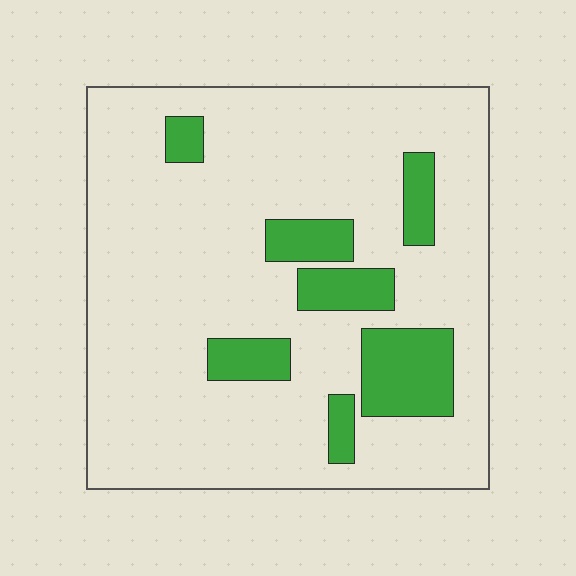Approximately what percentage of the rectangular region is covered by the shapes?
Approximately 15%.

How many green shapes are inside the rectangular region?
7.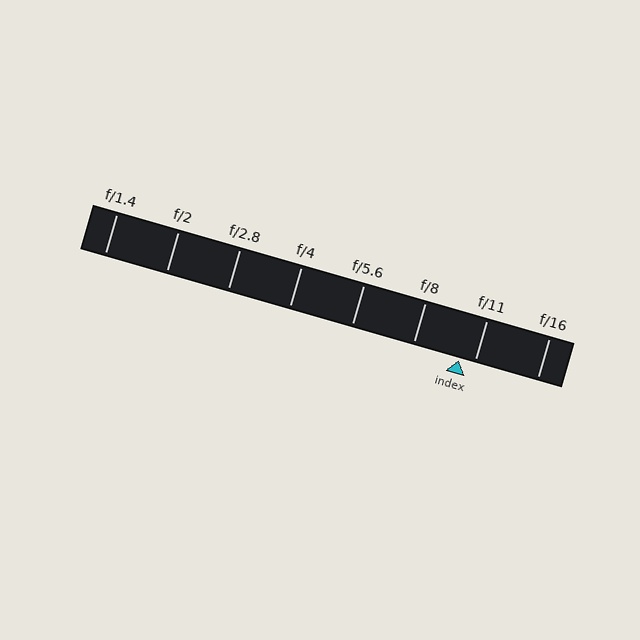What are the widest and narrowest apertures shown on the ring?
The widest aperture shown is f/1.4 and the narrowest is f/16.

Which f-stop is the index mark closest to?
The index mark is closest to f/11.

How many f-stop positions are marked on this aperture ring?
There are 8 f-stop positions marked.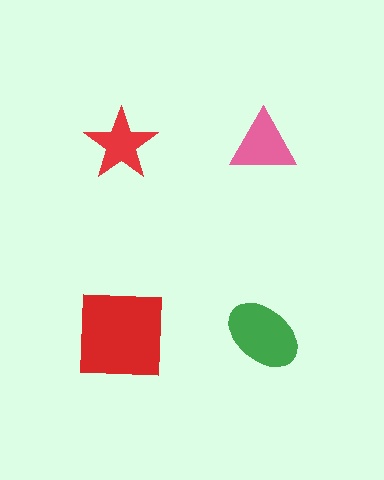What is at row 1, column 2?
A pink triangle.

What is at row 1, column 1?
A red star.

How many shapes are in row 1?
2 shapes.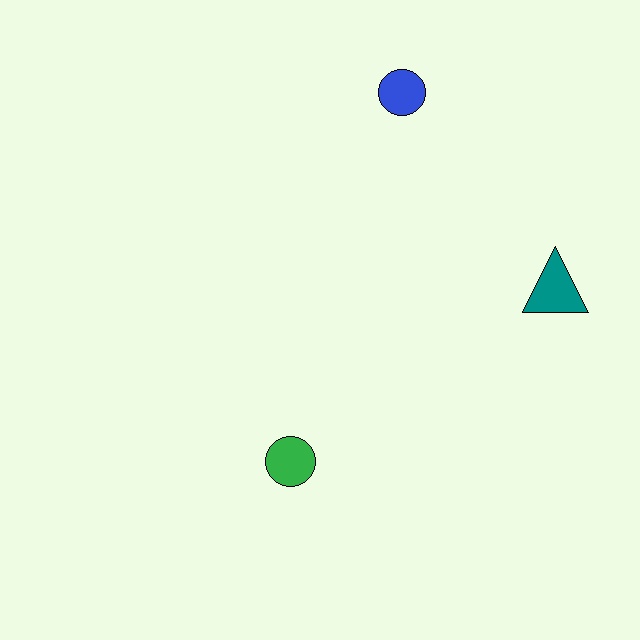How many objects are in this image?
There are 3 objects.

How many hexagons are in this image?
There are no hexagons.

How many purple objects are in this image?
There are no purple objects.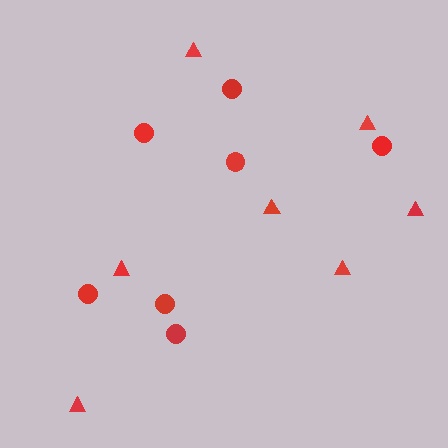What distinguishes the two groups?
There are 2 groups: one group of circles (7) and one group of triangles (7).